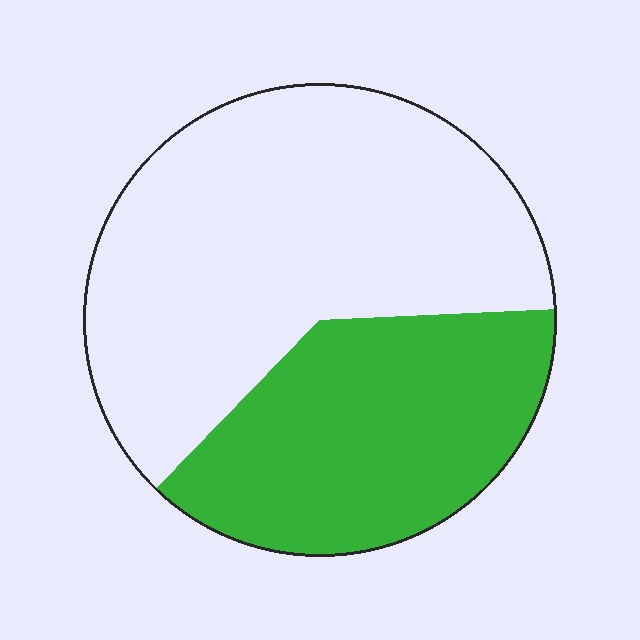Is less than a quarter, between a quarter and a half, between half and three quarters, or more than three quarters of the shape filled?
Between a quarter and a half.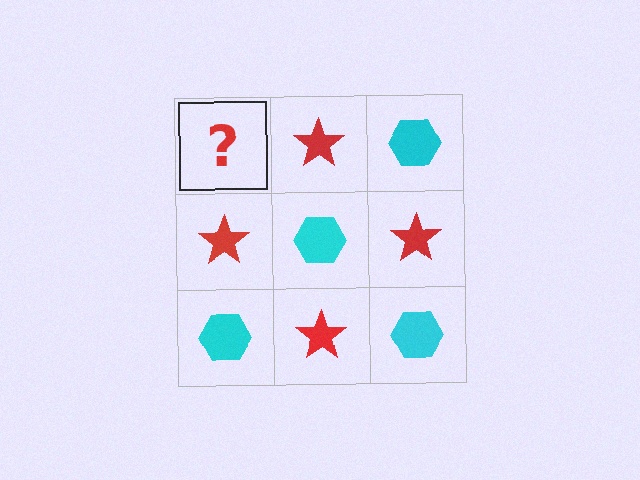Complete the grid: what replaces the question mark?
The question mark should be replaced with a cyan hexagon.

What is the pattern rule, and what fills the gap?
The rule is that it alternates cyan hexagon and red star in a checkerboard pattern. The gap should be filled with a cyan hexagon.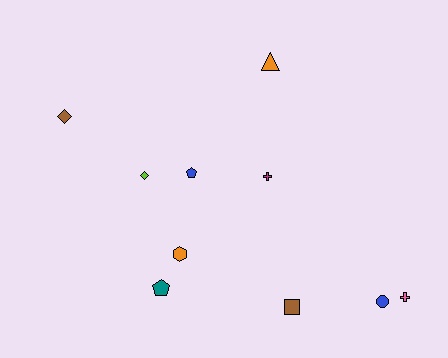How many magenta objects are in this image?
There is 1 magenta object.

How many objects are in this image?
There are 10 objects.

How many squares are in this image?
There is 1 square.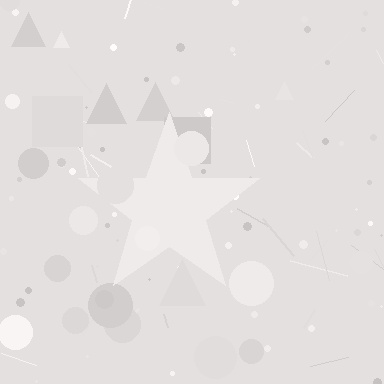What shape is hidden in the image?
A star is hidden in the image.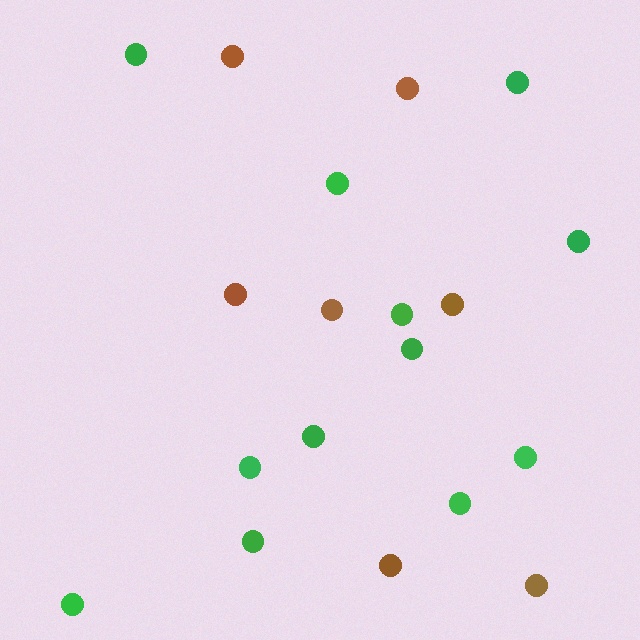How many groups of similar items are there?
There are 2 groups: one group of brown circles (7) and one group of green circles (12).